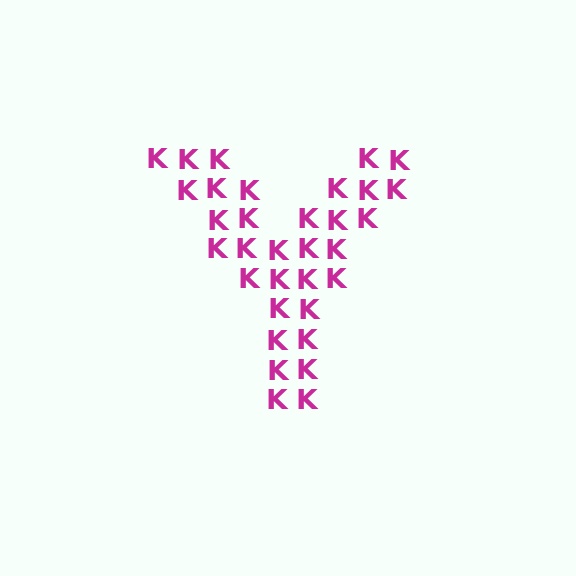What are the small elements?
The small elements are letter K's.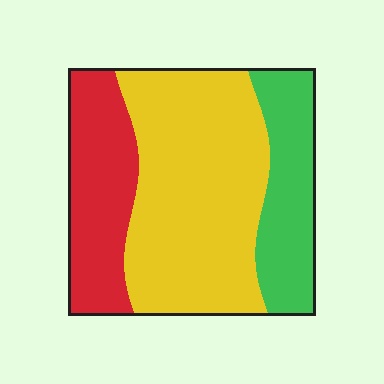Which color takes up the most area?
Yellow, at roughly 55%.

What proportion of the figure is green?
Green takes up about one fifth (1/5) of the figure.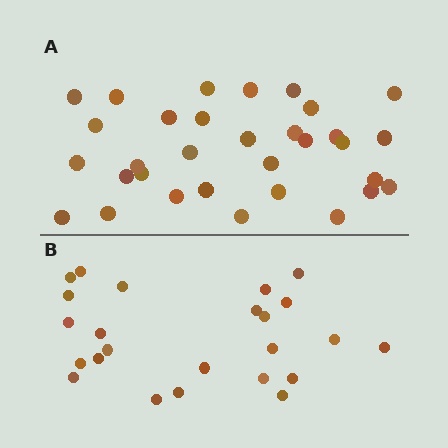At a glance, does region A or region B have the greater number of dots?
Region A (the top region) has more dots.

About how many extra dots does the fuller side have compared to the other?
Region A has roughly 8 or so more dots than region B.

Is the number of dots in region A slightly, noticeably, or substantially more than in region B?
Region A has noticeably more, but not dramatically so. The ratio is roughly 1.3 to 1.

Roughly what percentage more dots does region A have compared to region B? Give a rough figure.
About 35% more.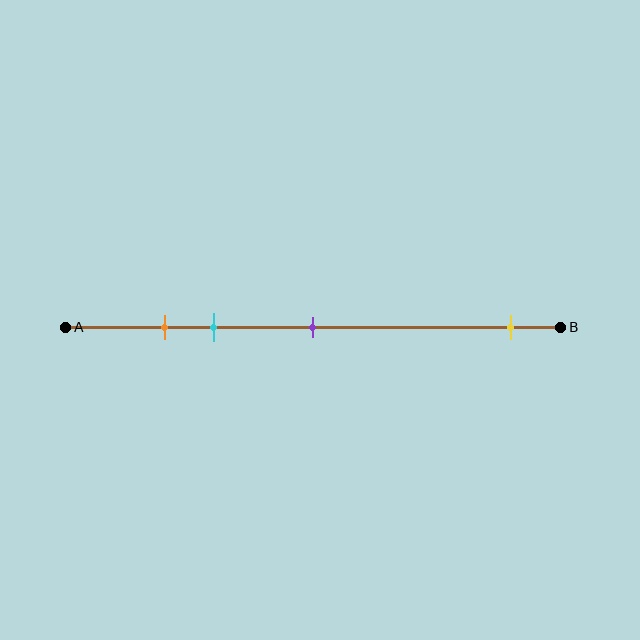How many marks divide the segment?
There are 4 marks dividing the segment.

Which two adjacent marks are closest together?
The orange and cyan marks are the closest adjacent pair.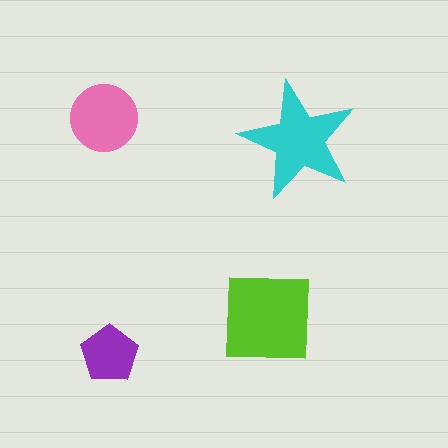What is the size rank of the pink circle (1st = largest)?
3rd.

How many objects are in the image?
There are 4 objects in the image.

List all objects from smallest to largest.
The purple pentagon, the pink circle, the cyan star, the lime square.